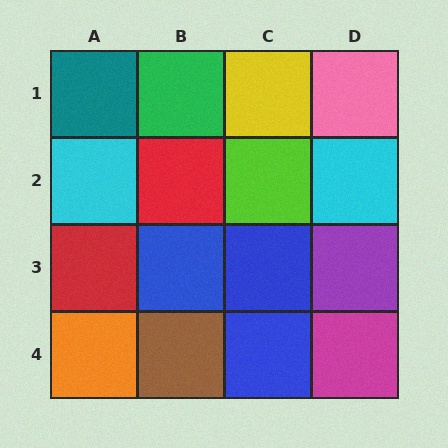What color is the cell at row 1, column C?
Yellow.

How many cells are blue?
3 cells are blue.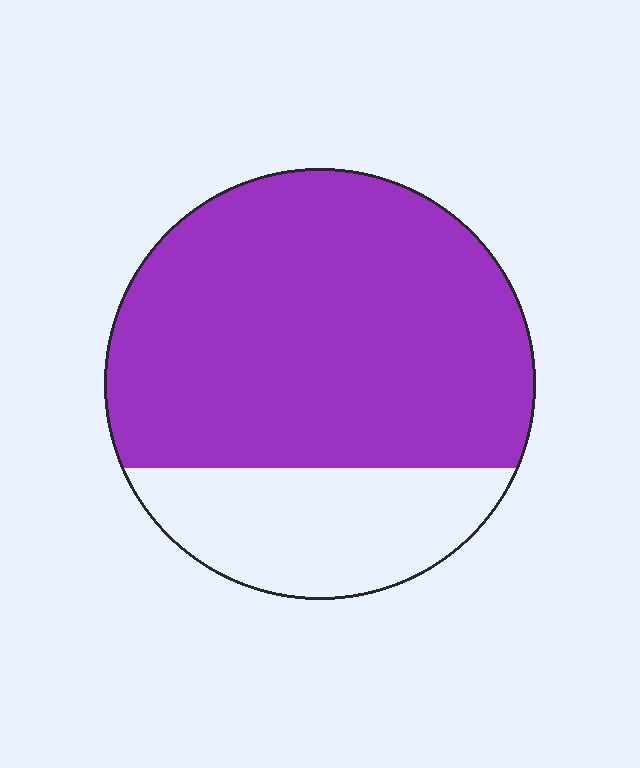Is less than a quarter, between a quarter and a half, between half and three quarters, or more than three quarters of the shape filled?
Between half and three quarters.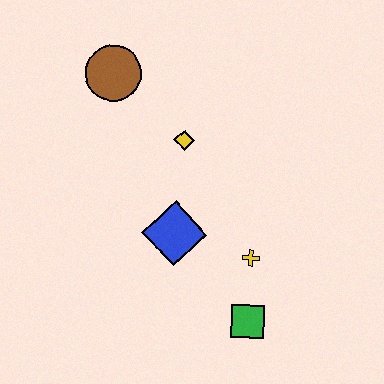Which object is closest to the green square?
The yellow cross is closest to the green square.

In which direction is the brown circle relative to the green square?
The brown circle is above the green square.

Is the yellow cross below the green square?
No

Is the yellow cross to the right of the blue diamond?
Yes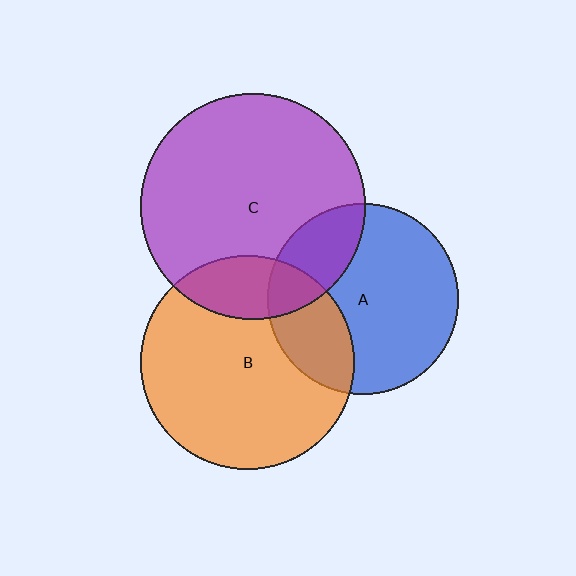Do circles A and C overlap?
Yes.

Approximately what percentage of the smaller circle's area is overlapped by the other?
Approximately 25%.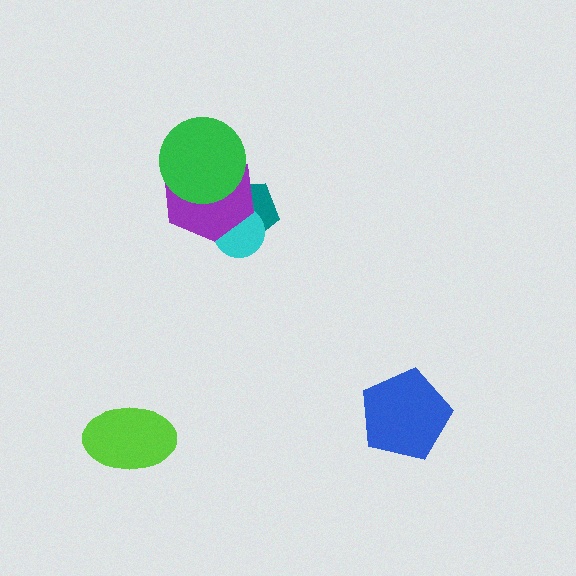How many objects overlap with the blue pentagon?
0 objects overlap with the blue pentagon.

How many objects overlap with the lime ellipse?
0 objects overlap with the lime ellipse.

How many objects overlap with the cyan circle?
2 objects overlap with the cyan circle.